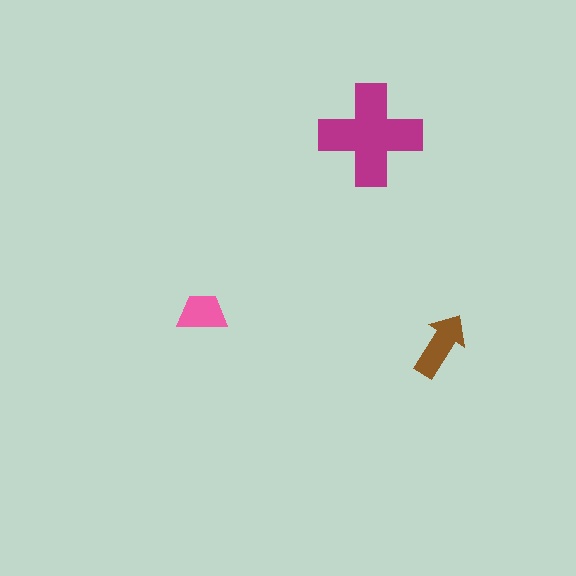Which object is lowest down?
The brown arrow is bottommost.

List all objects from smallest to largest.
The pink trapezoid, the brown arrow, the magenta cross.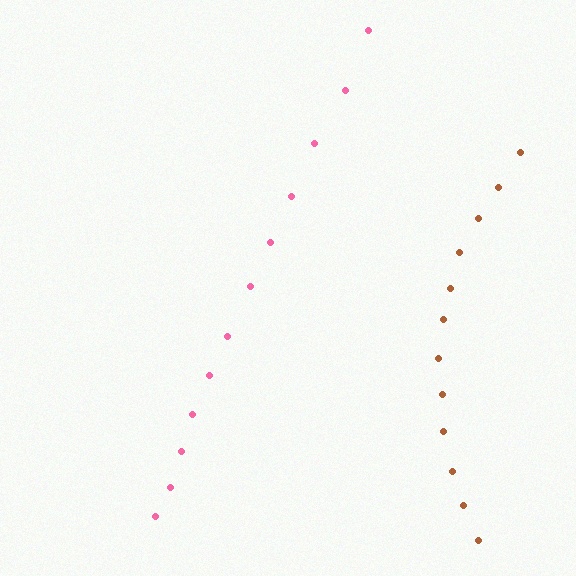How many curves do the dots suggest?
There are 2 distinct paths.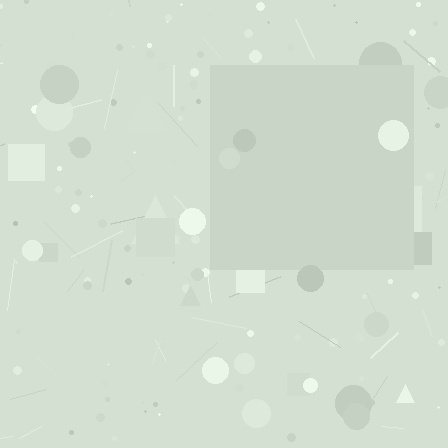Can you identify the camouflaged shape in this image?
The camouflaged shape is a square.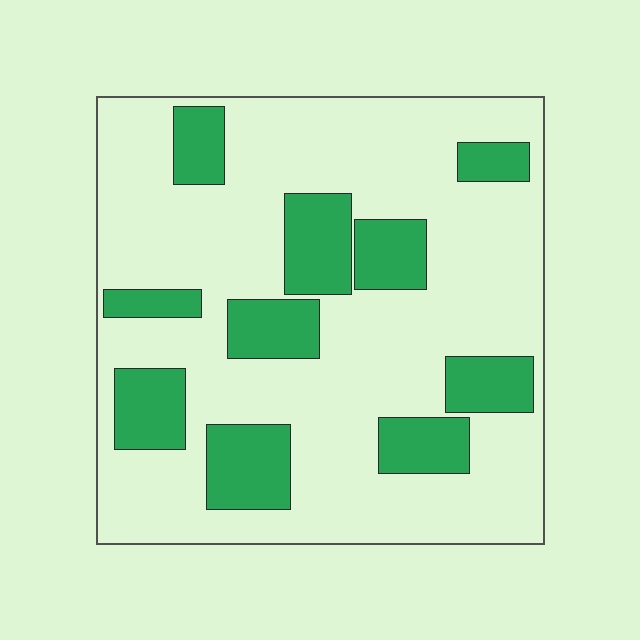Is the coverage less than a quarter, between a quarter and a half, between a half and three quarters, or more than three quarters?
Between a quarter and a half.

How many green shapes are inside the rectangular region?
10.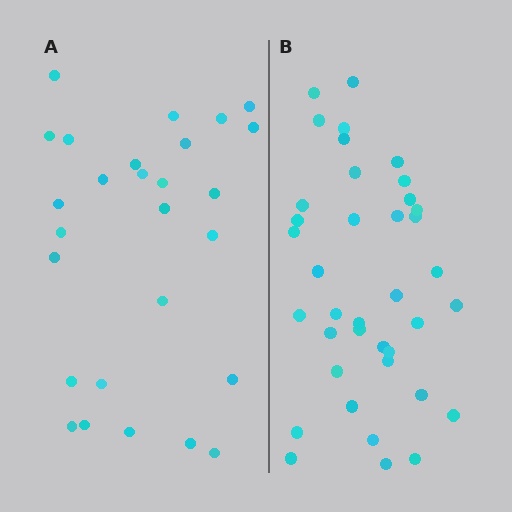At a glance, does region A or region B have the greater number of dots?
Region B (the right region) has more dots.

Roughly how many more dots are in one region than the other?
Region B has roughly 12 or so more dots than region A.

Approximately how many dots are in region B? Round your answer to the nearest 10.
About 40 dots. (The exact count is 38, which rounds to 40.)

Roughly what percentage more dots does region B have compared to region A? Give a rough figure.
About 40% more.